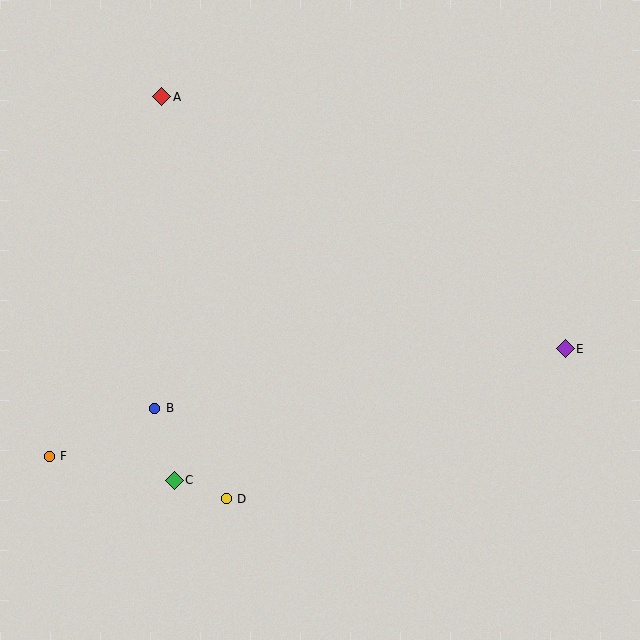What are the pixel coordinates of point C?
Point C is at (174, 480).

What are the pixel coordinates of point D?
Point D is at (226, 499).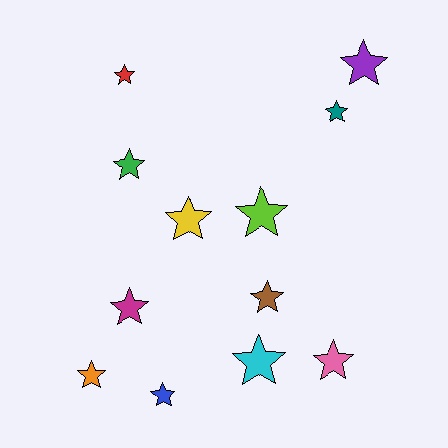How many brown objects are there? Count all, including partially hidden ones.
There is 1 brown object.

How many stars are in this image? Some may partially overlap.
There are 12 stars.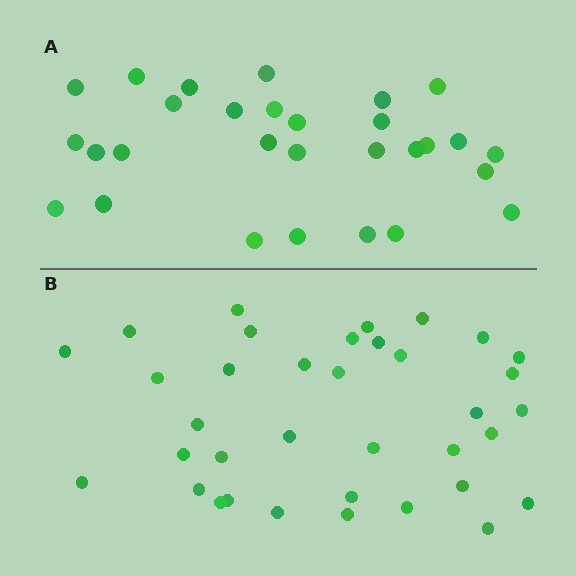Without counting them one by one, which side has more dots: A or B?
Region B (the bottom region) has more dots.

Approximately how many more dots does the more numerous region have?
Region B has roughly 8 or so more dots than region A.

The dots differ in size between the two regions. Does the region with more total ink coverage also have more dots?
No. Region A has more total ink coverage because its dots are larger, but region B actually contains more individual dots. Total area can be misleading — the number of items is what matters here.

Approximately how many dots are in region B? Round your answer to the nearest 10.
About 40 dots. (The exact count is 36, which rounds to 40.)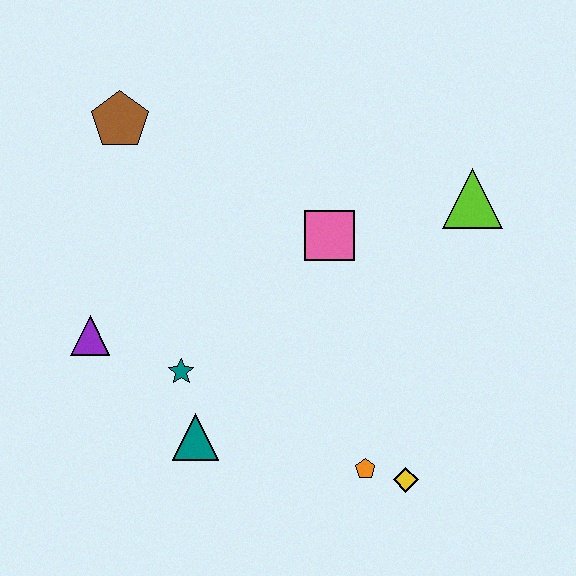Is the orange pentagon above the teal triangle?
No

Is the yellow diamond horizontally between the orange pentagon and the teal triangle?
No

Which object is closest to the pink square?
The lime triangle is closest to the pink square.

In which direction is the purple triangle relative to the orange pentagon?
The purple triangle is to the left of the orange pentagon.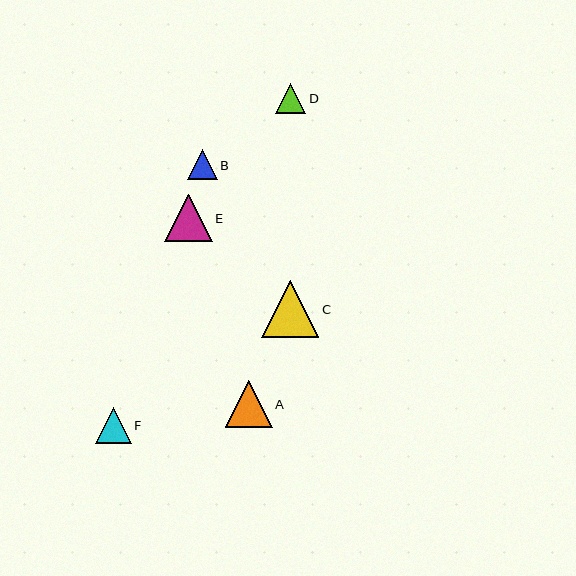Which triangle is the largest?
Triangle C is the largest with a size of approximately 57 pixels.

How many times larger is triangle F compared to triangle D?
Triangle F is approximately 1.2 times the size of triangle D.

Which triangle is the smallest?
Triangle B is the smallest with a size of approximately 30 pixels.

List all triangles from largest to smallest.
From largest to smallest: C, E, A, F, D, B.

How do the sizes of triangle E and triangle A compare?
Triangle E and triangle A are approximately the same size.